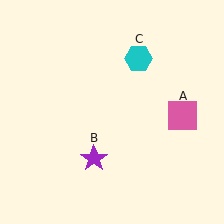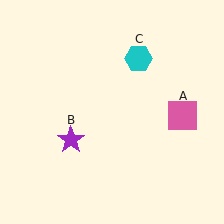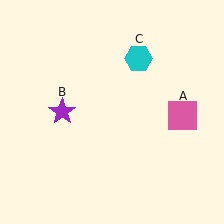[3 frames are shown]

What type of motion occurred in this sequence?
The purple star (object B) rotated clockwise around the center of the scene.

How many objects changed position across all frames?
1 object changed position: purple star (object B).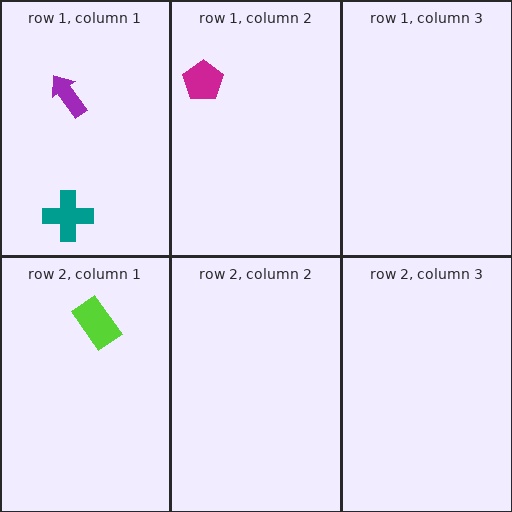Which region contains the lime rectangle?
The row 2, column 1 region.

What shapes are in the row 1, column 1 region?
The teal cross, the purple arrow.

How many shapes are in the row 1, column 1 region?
2.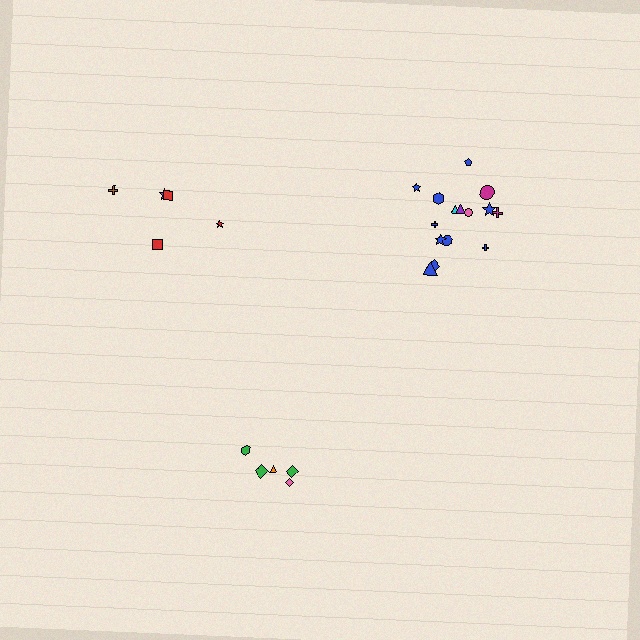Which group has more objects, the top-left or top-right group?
The top-right group.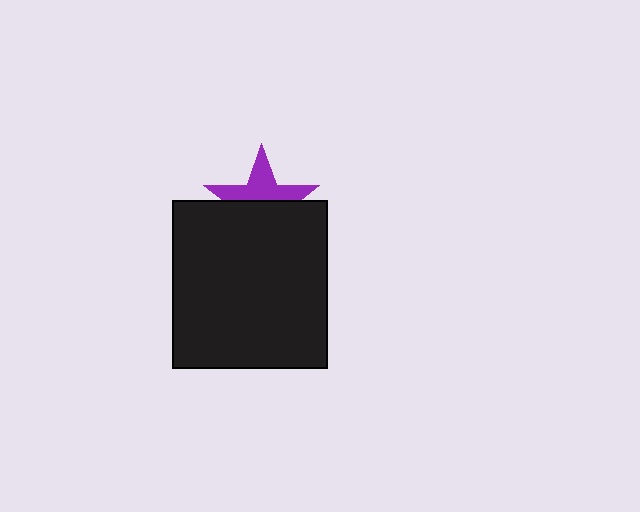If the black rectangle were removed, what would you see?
You would see the complete purple star.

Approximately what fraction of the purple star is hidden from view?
Roughly 54% of the purple star is hidden behind the black rectangle.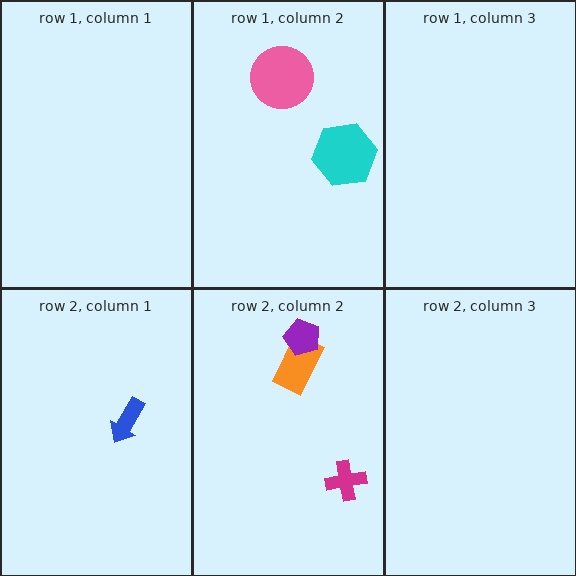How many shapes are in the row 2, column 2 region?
3.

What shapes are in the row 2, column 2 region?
The magenta cross, the orange rectangle, the purple pentagon.